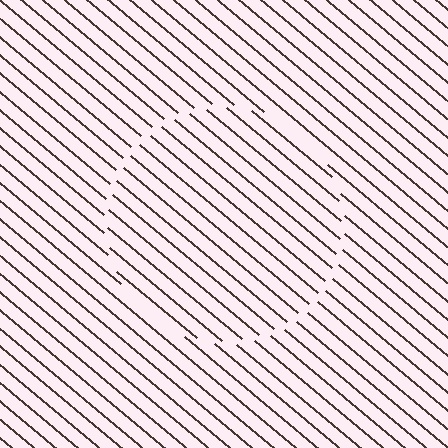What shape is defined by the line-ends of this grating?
An illusory circle. The interior of the shape contains the same grating, shifted by half a period — the contour is defined by the phase discontinuity where line-ends from the inner and outer gratings abut.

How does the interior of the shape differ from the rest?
The interior of the shape contains the same grating, shifted by half a period — the contour is defined by the phase discontinuity where line-ends from the inner and outer gratings abut.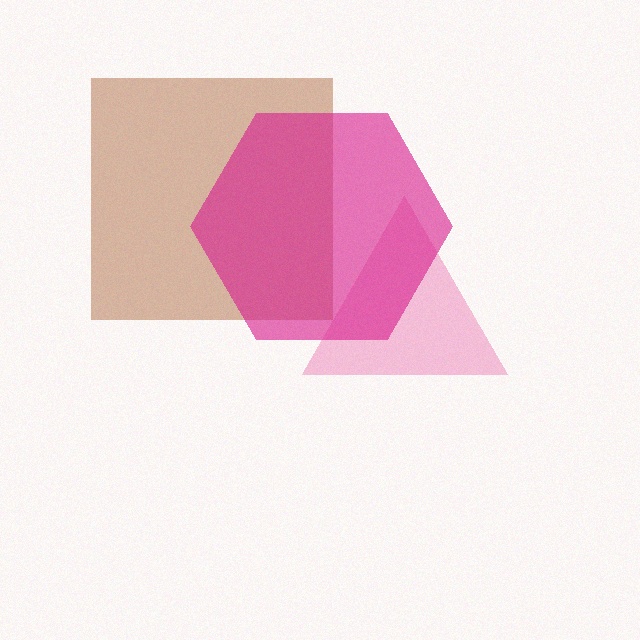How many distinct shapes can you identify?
There are 3 distinct shapes: a pink triangle, a brown square, a magenta hexagon.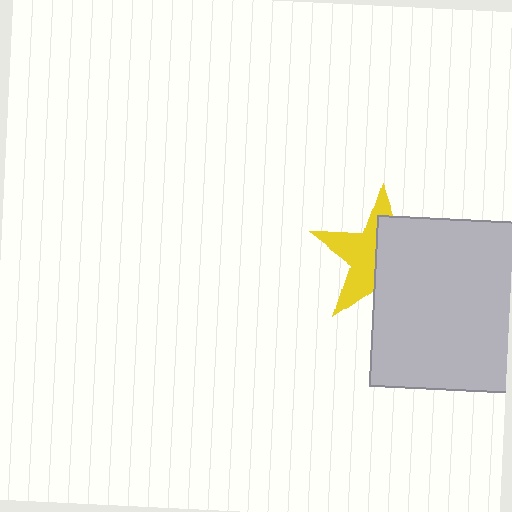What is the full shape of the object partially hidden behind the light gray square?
The partially hidden object is a yellow star.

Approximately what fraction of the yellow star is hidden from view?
Roughly 52% of the yellow star is hidden behind the light gray square.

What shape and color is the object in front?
The object in front is a light gray square.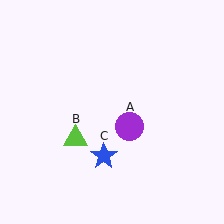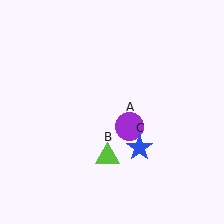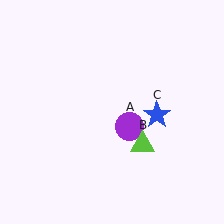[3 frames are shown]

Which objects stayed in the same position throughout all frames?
Purple circle (object A) remained stationary.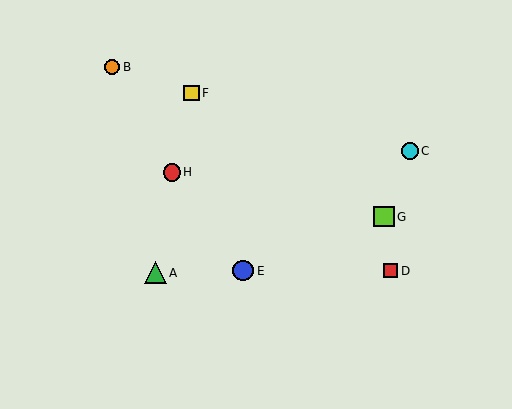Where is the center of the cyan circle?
The center of the cyan circle is at (410, 151).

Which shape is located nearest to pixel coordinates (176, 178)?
The red circle (labeled H) at (172, 172) is nearest to that location.